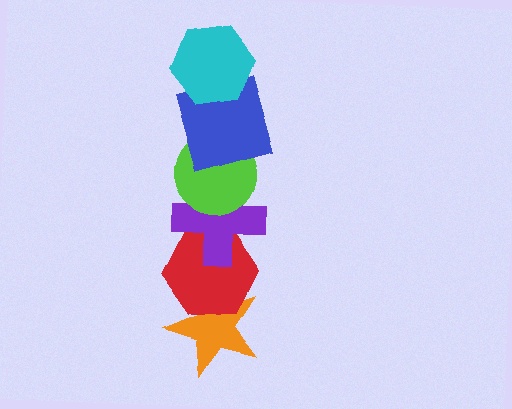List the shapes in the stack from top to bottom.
From top to bottom: the cyan hexagon, the blue square, the lime circle, the purple cross, the red hexagon, the orange star.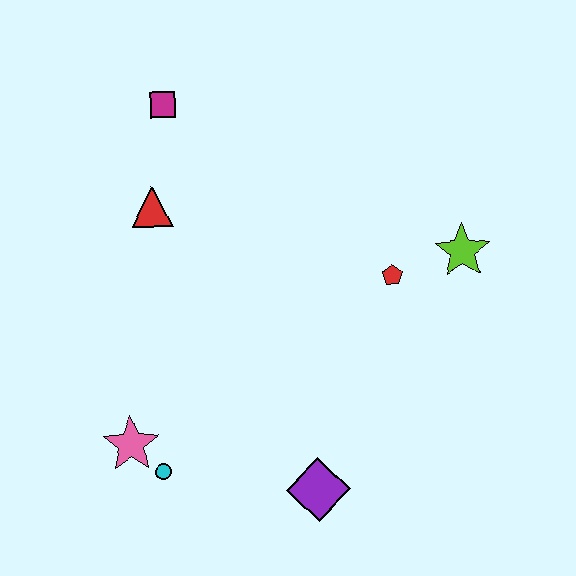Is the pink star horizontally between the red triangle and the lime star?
No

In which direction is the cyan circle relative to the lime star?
The cyan circle is to the left of the lime star.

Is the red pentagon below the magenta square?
Yes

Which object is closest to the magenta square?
The red triangle is closest to the magenta square.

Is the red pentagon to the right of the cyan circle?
Yes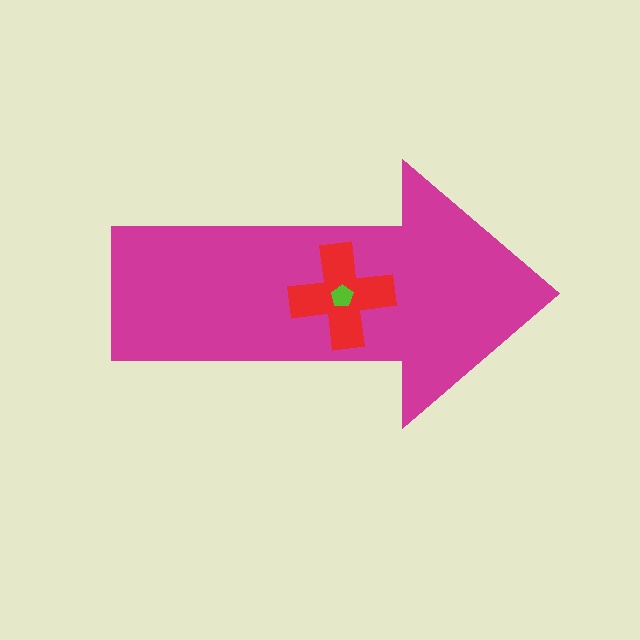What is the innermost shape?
The lime pentagon.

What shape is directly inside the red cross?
The lime pentagon.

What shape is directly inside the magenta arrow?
The red cross.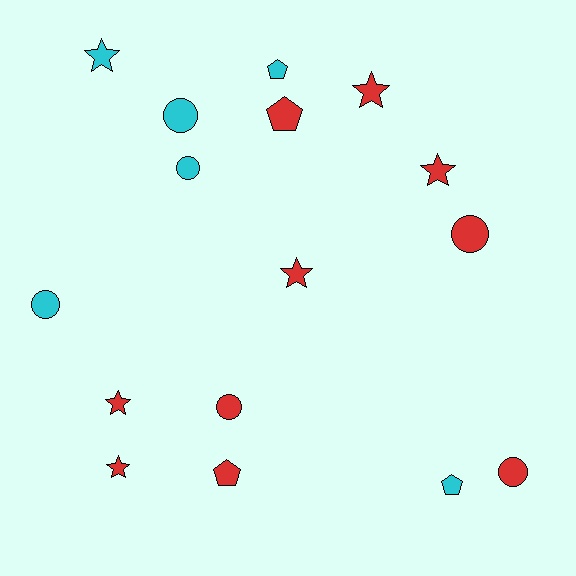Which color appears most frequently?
Red, with 10 objects.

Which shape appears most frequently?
Circle, with 6 objects.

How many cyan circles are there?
There are 3 cyan circles.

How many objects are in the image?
There are 16 objects.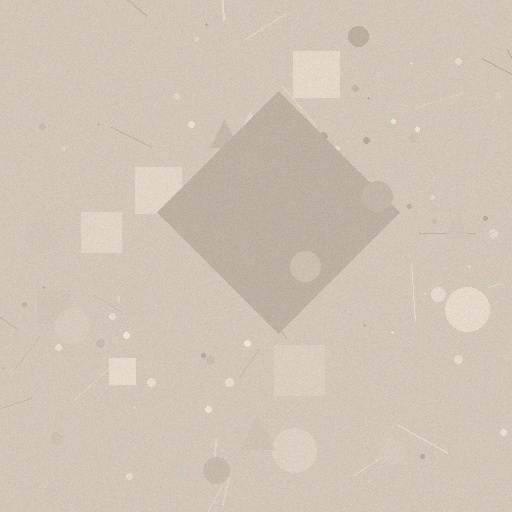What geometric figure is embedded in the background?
A diamond is embedded in the background.